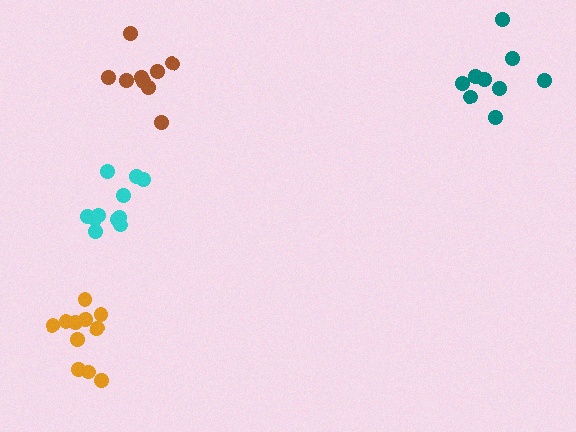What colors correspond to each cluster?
The clusters are colored: teal, brown, orange, cyan.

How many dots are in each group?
Group 1: 9 dots, Group 2: 9 dots, Group 3: 11 dots, Group 4: 11 dots (40 total).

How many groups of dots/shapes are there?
There are 4 groups.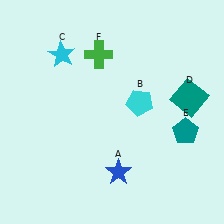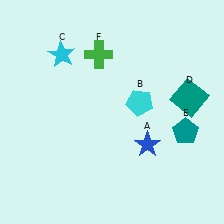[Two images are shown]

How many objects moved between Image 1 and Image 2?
1 object moved between the two images.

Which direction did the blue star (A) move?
The blue star (A) moved right.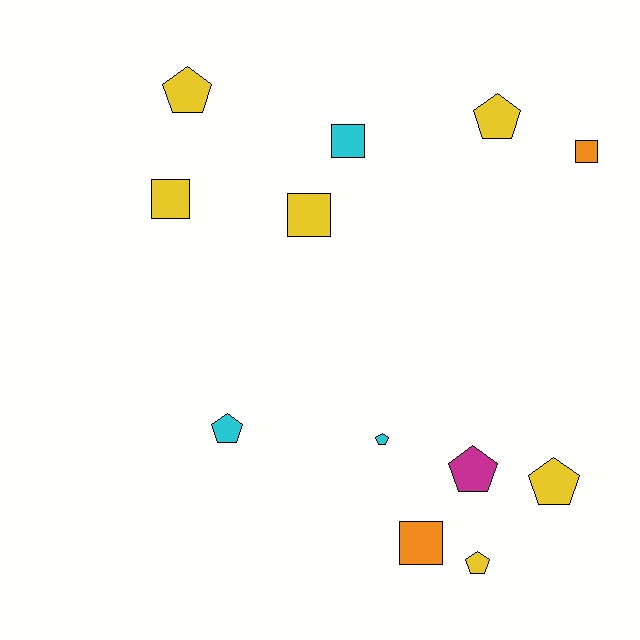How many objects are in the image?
There are 12 objects.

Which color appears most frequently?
Yellow, with 6 objects.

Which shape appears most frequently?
Pentagon, with 7 objects.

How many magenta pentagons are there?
There is 1 magenta pentagon.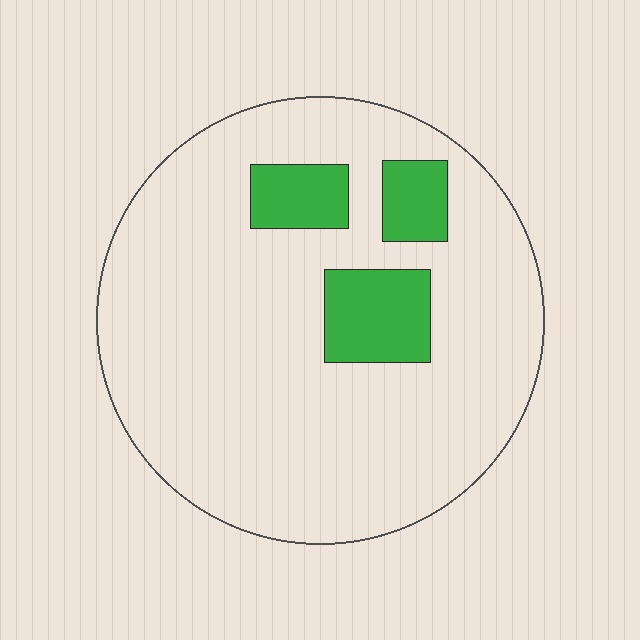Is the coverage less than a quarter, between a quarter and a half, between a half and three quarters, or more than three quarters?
Less than a quarter.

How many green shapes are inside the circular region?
3.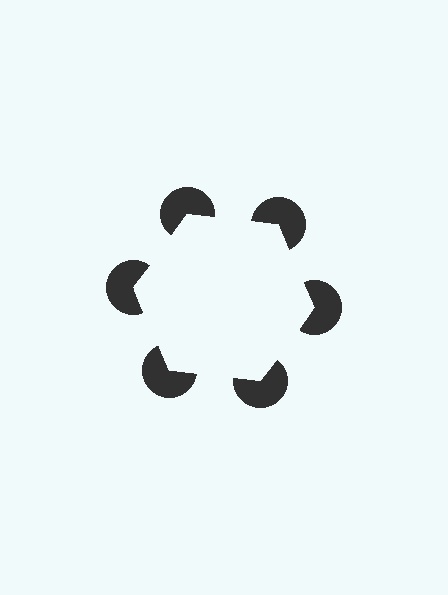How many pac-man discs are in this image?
There are 6 — one at each vertex of the illusory hexagon.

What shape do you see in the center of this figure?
An illusory hexagon — its edges are inferred from the aligned wedge cuts in the pac-man discs, not physically drawn.